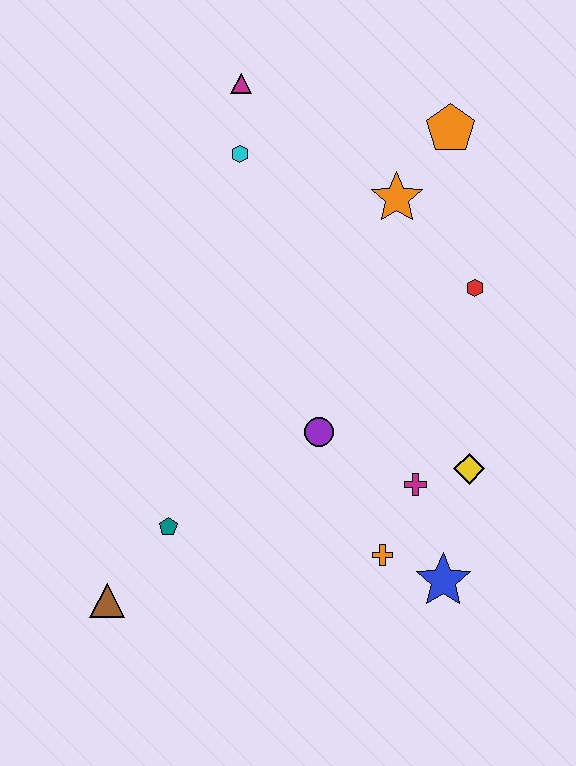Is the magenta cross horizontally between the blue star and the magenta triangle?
Yes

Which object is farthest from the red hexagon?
The brown triangle is farthest from the red hexagon.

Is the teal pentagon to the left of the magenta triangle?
Yes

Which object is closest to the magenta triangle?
The cyan hexagon is closest to the magenta triangle.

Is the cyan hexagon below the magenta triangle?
Yes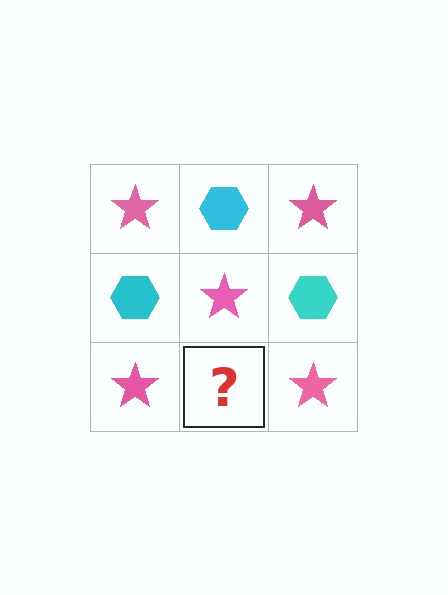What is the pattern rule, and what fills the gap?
The rule is that it alternates pink star and cyan hexagon in a checkerboard pattern. The gap should be filled with a cyan hexagon.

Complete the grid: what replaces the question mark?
The question mark should be replaced with a cyan hexagon.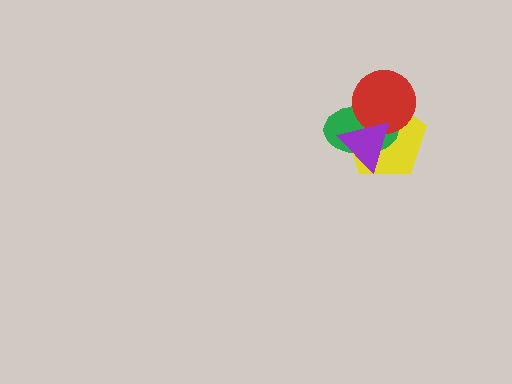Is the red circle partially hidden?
Yes, it is partially covered by another shape.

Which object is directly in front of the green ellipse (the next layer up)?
The red circle is directly in front of the green ellipse.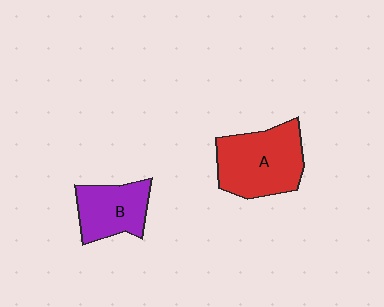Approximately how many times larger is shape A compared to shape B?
Approximately 1.5 times.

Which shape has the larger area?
Shape A (red).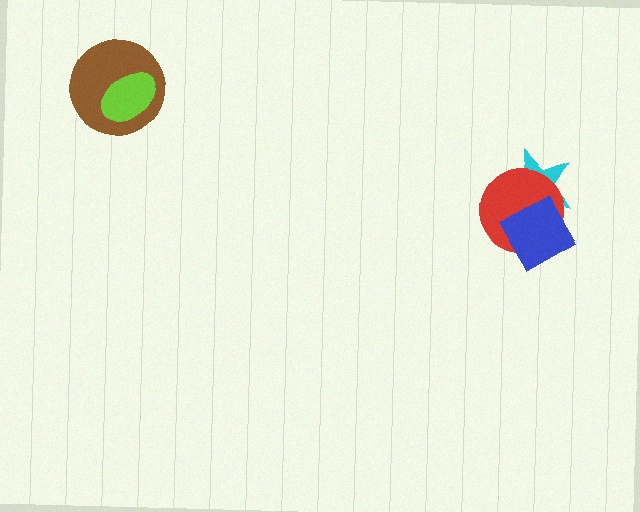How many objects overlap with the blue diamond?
2 objects overlap with the blue diamond.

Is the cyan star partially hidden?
Yes, it is partially covered by another shape.